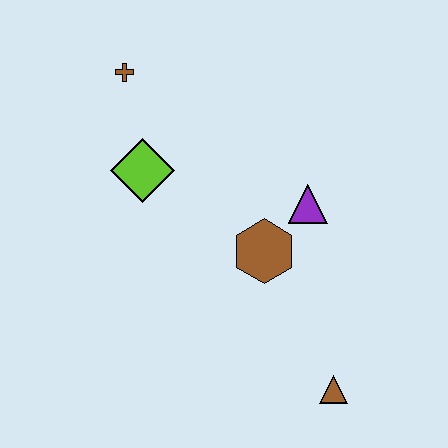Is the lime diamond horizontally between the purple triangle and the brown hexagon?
No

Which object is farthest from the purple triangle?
The brown cross is farthest from the purple triangle.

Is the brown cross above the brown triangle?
Yes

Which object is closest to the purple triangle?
The brown hexagon is closest to the purple triangle.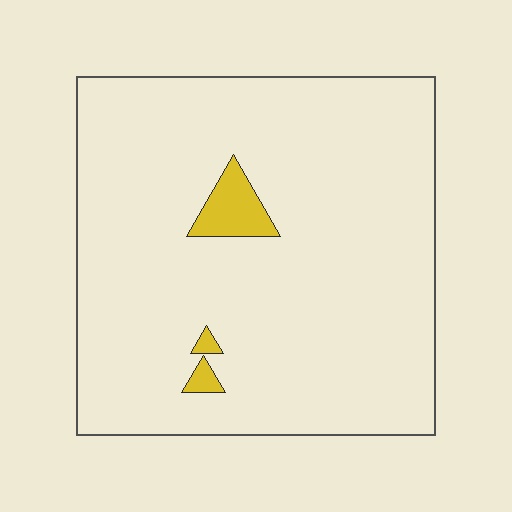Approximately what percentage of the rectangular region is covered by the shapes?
Approximately 5%.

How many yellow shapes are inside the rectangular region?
3.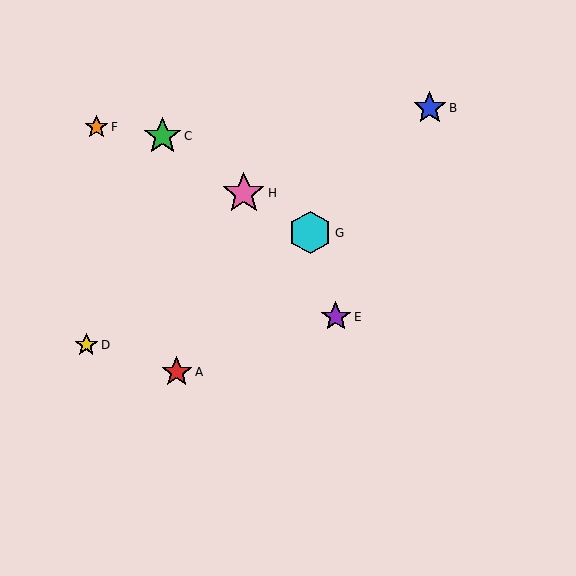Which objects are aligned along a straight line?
Objects A, B, G are aligned along a straight line.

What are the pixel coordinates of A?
Object A is at (177, 372).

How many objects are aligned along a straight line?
3 objects (A, B, G) are aligned along a straight line.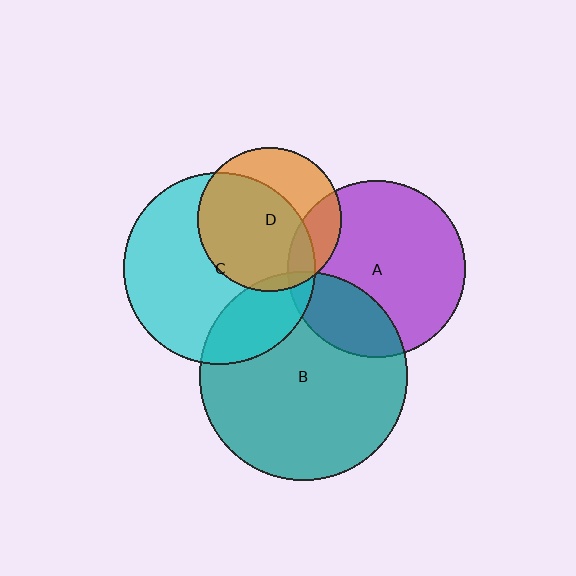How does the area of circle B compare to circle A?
Approximately 1.4 times.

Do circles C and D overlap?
Yes.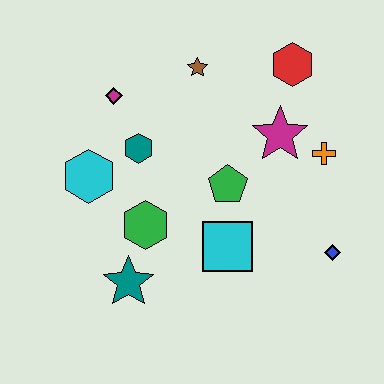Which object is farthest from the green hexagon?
The red hexagon is farthest from the green hexagon.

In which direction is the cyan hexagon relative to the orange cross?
The cyan hexagon is to the left of the orange cross.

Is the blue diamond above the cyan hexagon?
No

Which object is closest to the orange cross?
The magenta star is closest to the orange cross.